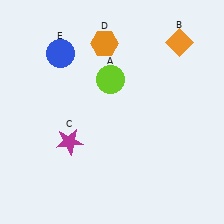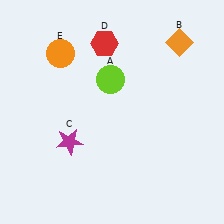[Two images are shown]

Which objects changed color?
D changed from orange to red. E changed from blue to orange.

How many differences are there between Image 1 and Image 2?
There are 2 differences between the two images.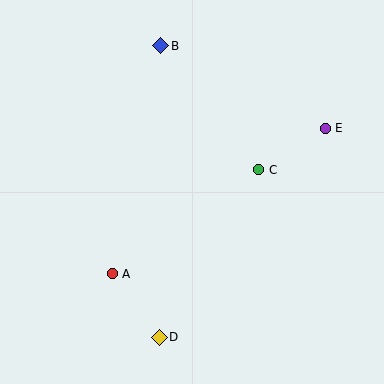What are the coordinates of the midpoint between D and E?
The midpoint between D and E is at (242, 233).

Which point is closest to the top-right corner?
Point E is closest to the top-right corner.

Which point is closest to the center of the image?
Point C at (259, 170) is closest to the center.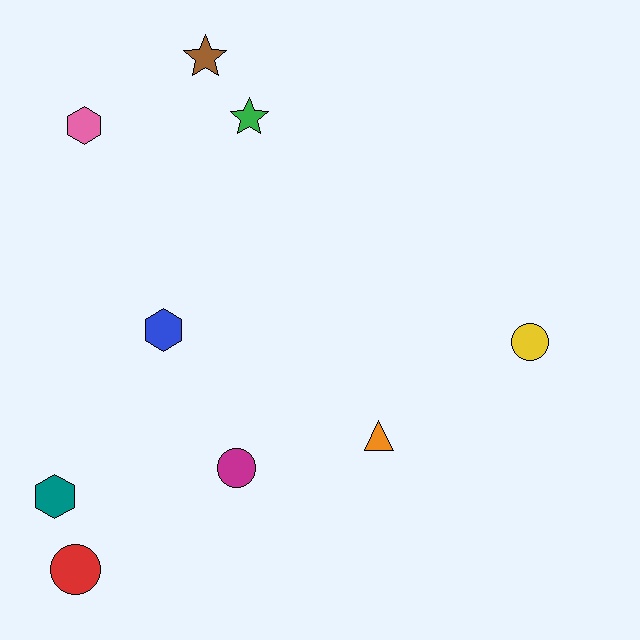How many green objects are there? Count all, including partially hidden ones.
There is 1 green object.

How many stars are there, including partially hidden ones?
There are 2 stars.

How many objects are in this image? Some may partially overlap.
There are 9 objects.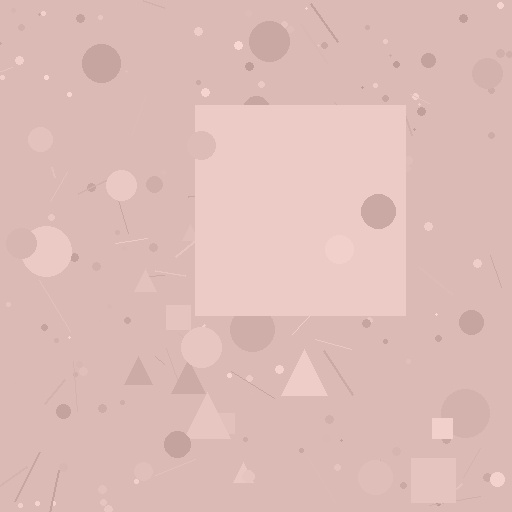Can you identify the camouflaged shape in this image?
The camouflaged shape is a square.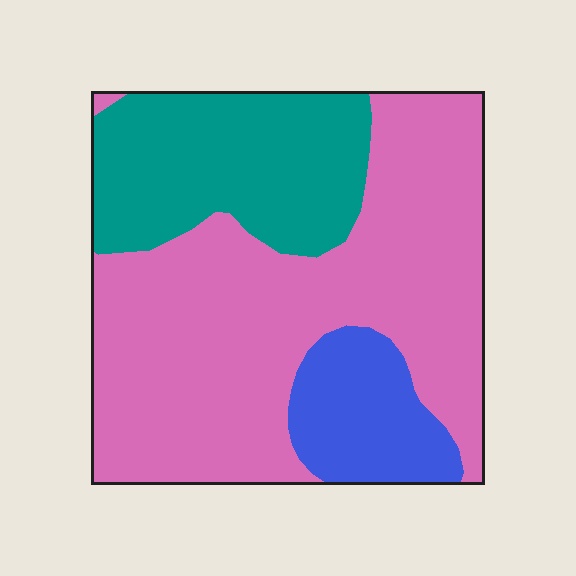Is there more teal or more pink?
Pink.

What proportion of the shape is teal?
Teal takes up about one quarter (1/4) of the shape.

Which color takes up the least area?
Blue, at roughly 15%.